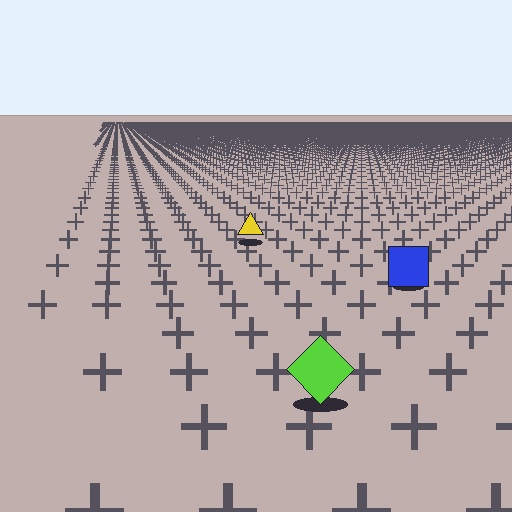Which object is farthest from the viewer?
The yellow triangle is farthest from the viewer. It appears smaller and the ground texture around it is denser.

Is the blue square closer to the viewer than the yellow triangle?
Yes. The blue square is closer — you can tell from the texture gradient: the ground texture is coarser near it.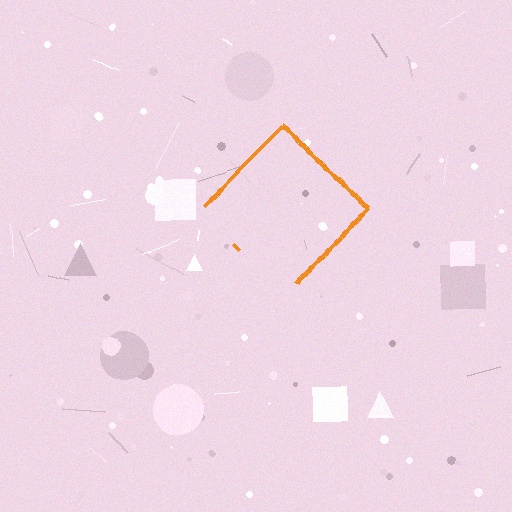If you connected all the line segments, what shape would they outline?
They would outline a diamond.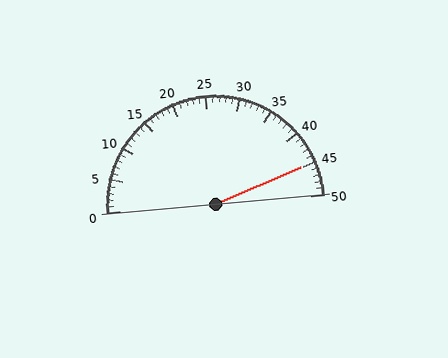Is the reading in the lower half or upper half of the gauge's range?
The reading is in the upper half of the range (0 to 50).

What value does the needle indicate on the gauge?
The needle indicates approximately 45.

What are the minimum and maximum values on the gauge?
The gauge ranges from 0 to 50.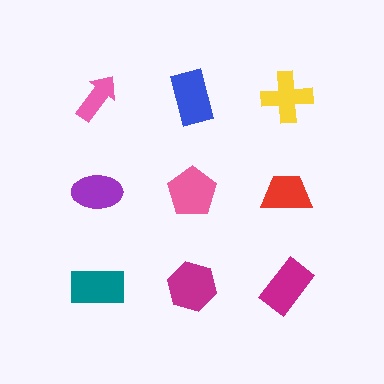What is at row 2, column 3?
A red trapezoid.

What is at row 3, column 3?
A magenta rectangle.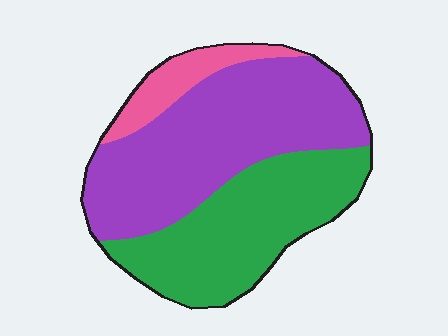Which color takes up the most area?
Purple, at roughly 50%.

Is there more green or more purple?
Purple.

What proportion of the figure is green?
Green takes up between a quarter and a half of the figure.